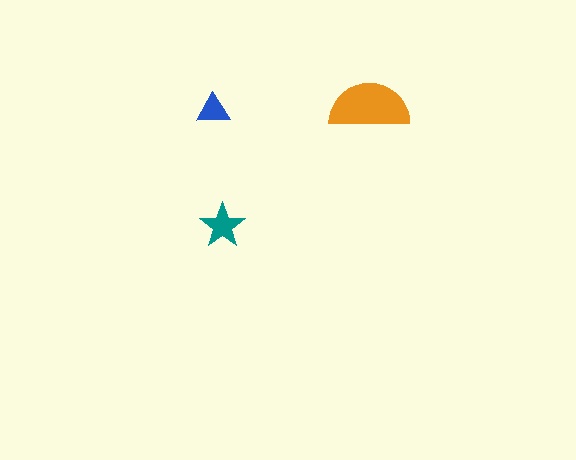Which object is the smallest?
The blue triangle.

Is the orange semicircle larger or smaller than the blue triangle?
Larger.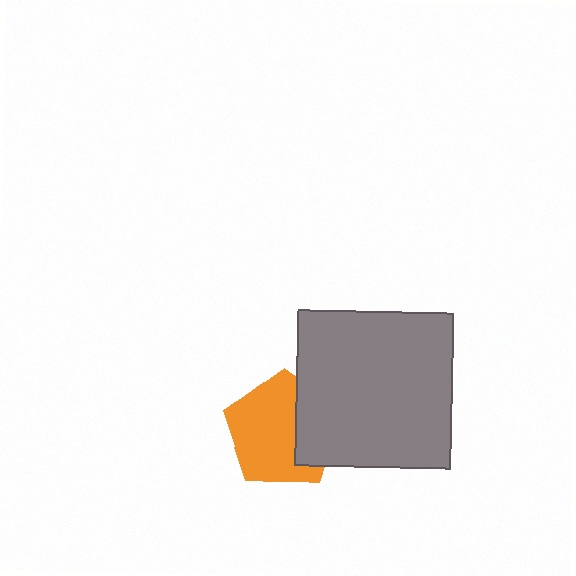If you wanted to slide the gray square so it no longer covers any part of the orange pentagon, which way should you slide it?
Slide it right — that is the most direct way to separate the two shapes.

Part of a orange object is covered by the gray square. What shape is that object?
It is a pentagon.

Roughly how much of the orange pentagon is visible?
Most of it is visible (roughly 68%).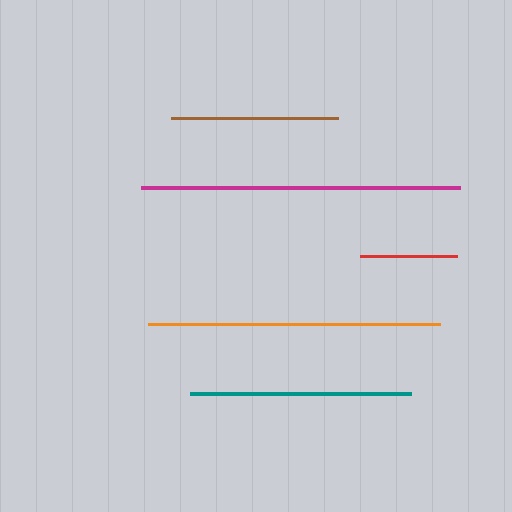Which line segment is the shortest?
The red line is the shortest at approximately 97 pixels.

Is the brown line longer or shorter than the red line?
The brown line is longer than the red line.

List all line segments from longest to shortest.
From longest to shortest: magenta, orange, teal, brown, red.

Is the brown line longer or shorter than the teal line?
The teal line is longer than the brown line.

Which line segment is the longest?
The magenta line is the longest at approximately 318 pixels.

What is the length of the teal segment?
The teal segment is approximately 221 pixels long.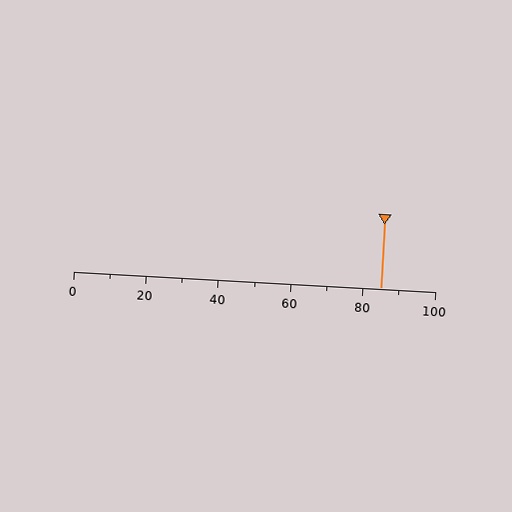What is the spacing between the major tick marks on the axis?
The major ticks are spaced 20 apart.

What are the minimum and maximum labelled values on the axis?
The axis runs from 0 to 100.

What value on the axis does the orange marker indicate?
The marker indicates approximately 85.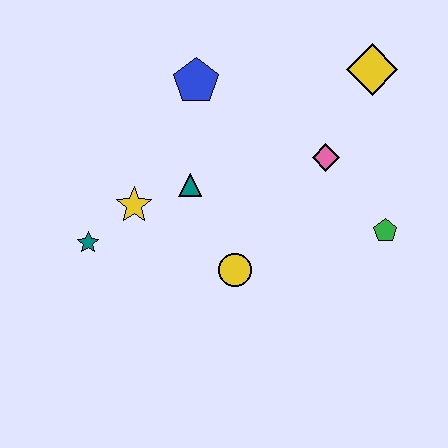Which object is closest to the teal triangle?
The yellow star is closest to the teal triangle.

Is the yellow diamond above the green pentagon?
Yes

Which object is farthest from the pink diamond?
The teal star is farthest from the pink diamond.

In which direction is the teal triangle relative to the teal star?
The teal triangle is to the right of the teal star.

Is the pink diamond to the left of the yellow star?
No